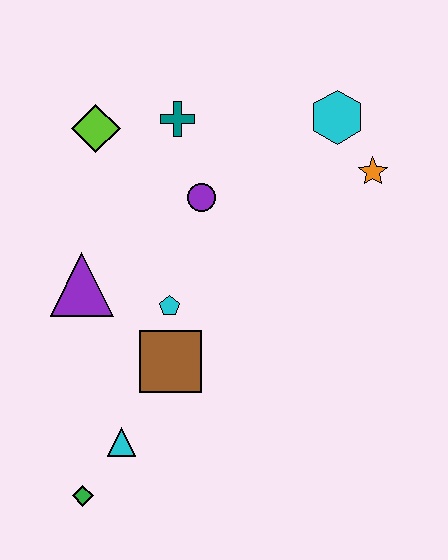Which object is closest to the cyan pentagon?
The brown square is closest to the cyan pentagon.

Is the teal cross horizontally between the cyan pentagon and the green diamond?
No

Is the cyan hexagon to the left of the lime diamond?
No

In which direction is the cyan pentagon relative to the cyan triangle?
The cyan pentagon is above the cyan triangle.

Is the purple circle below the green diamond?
No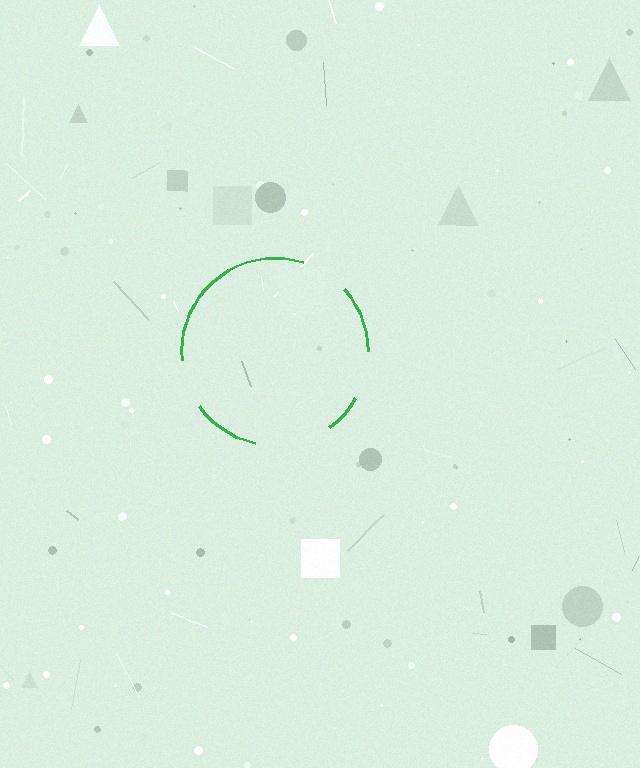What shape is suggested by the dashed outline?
The dashed outline suggests a circle.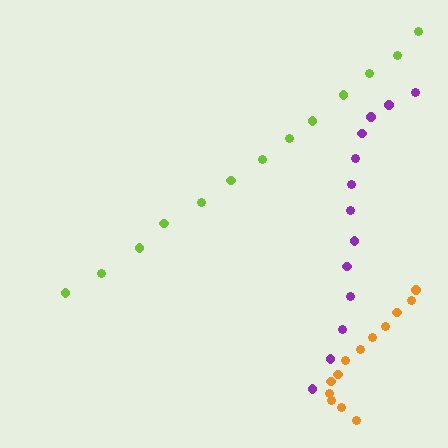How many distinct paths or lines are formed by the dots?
There are 3 distinct paths.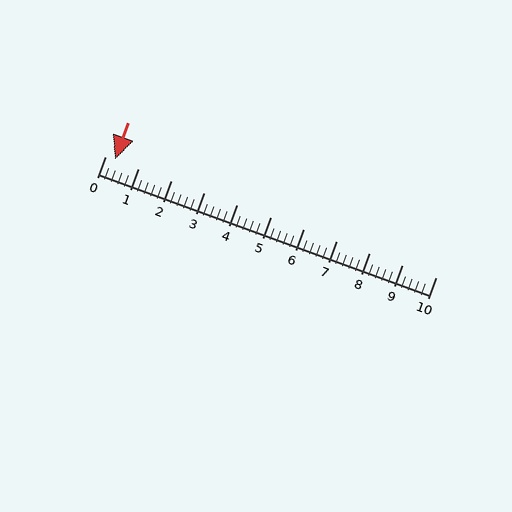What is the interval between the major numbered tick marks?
The major tick marks are spaced 1 units apart.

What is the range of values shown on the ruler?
The ruler shows values from 0 to 10.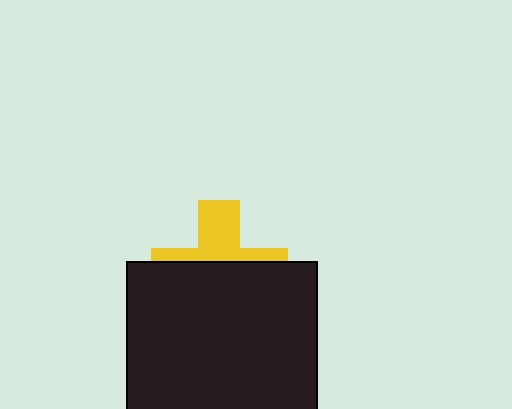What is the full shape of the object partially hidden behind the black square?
The partially hidden object is a yellow cross.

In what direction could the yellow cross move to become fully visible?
The yellow cross could move up. That would shift it out from behind the black square entirely.